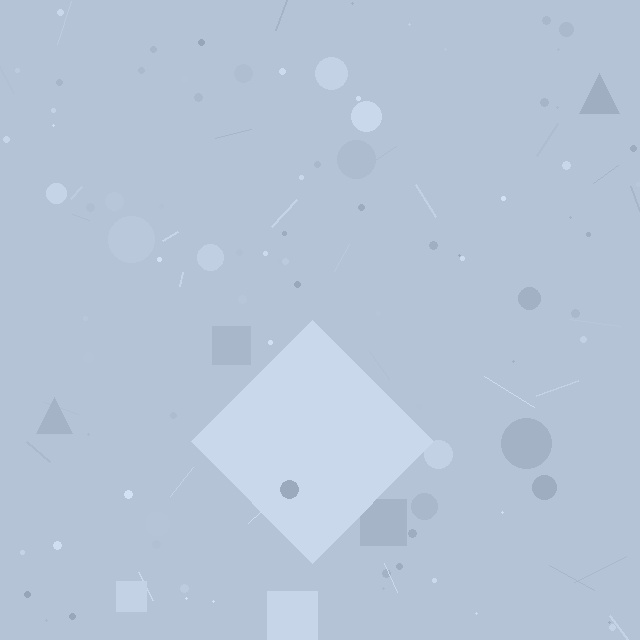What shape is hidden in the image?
A diamond is hidden in the image.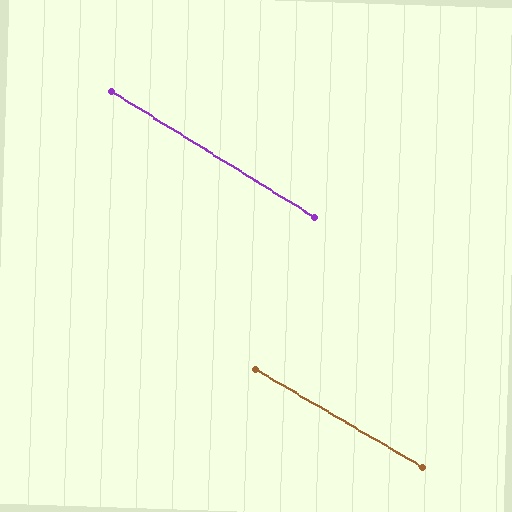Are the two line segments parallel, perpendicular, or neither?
Parallel — their directions differ by only 1.3°.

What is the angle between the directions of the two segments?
Approximately 1 degree.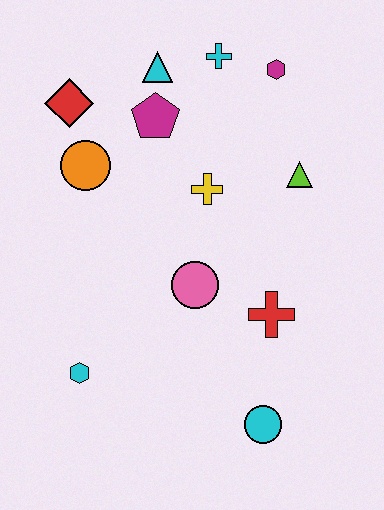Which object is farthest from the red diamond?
The cyan circle is farthest from the red diamond.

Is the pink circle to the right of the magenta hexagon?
No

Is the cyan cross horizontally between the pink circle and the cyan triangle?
No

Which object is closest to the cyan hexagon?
The pink circle is closest to the cyan hexagon.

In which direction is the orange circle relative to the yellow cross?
The orange circle is to the left of the yellow cross.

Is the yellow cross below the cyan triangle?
Yes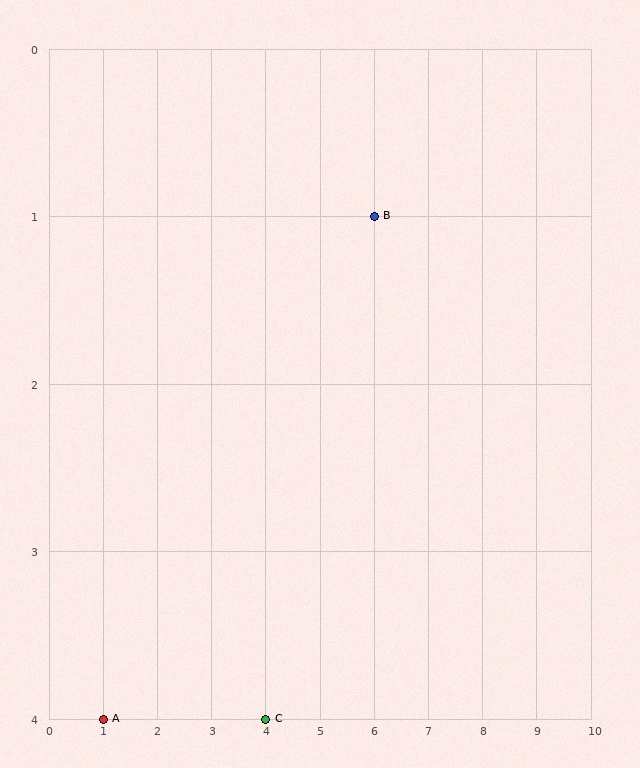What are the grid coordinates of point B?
Point B is at grid coordinates (6, 1).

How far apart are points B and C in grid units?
Points B and C are 2 columns and 3 rows apart (about 3.6 grid units diagonally).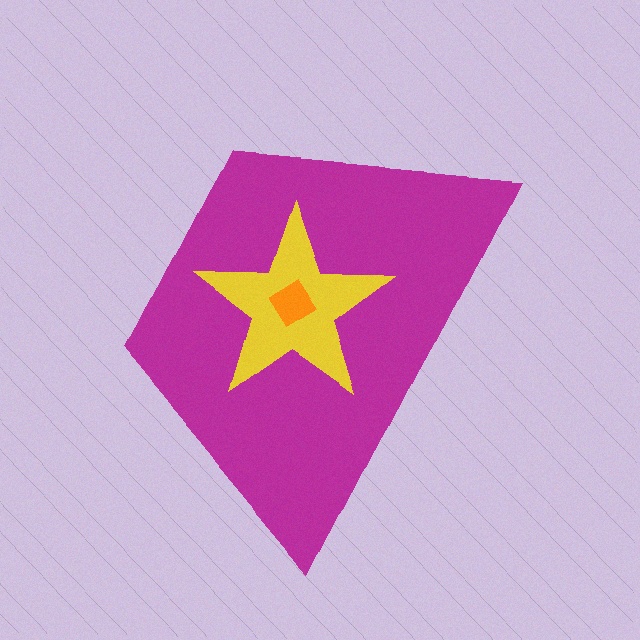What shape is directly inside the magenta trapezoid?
The yellow star.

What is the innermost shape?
The orange diamond.